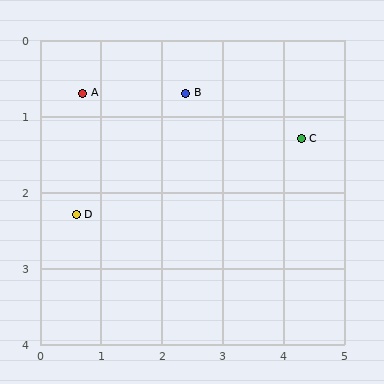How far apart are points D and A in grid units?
Points D and A are about 1.6 grid units apart.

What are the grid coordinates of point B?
Point B is at approximately (2.4, 0.7).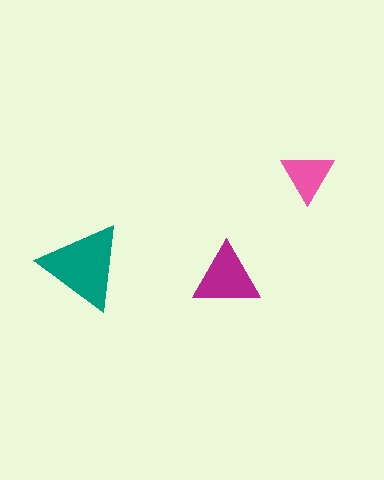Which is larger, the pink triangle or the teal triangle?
The teal one.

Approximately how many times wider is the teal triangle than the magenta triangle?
About 1.5 times wider.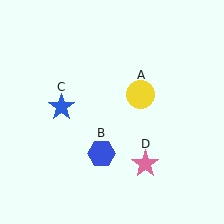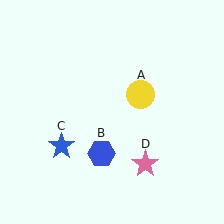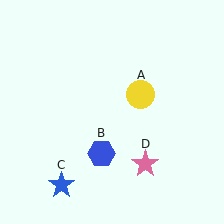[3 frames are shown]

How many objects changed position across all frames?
1 object changed position: blue star (object C).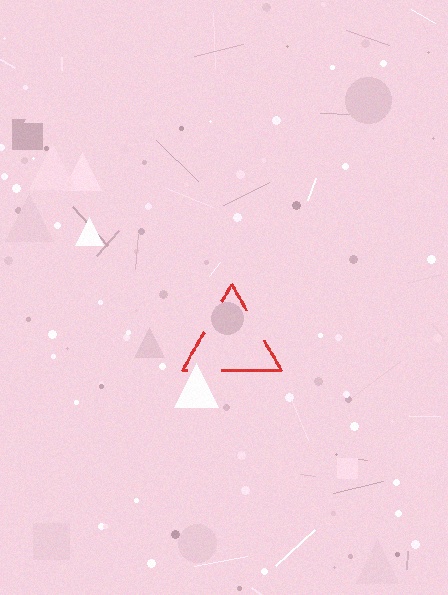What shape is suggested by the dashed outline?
The dashed outline suggests a triangle.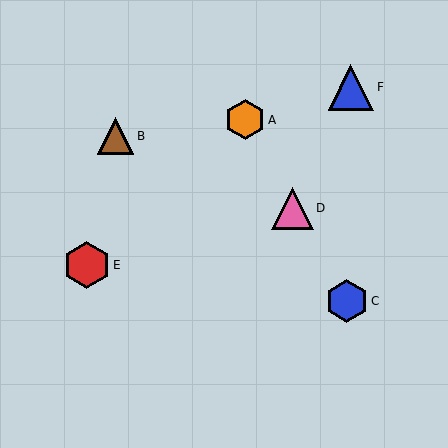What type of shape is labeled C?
Shape C is a blue hexagon.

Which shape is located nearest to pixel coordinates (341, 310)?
The blue hexagon (labeled C) at (347, 301) is nearest to that location.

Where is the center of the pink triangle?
The center of the pink triangle is at (292, 208).